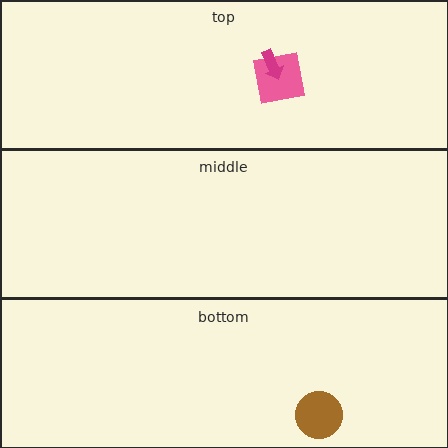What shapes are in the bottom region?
The brown circle.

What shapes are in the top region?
The pink square, the magenta arrow.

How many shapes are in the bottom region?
1.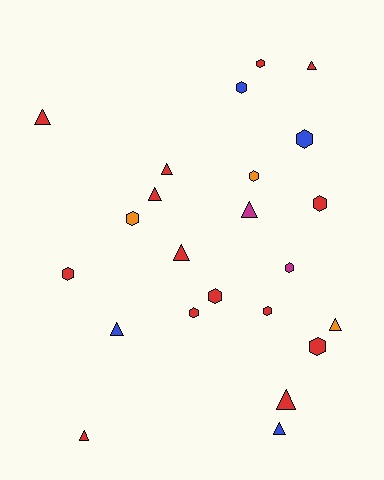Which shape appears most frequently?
Hexagon, with 12 objects.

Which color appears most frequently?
Red, with 14 objects.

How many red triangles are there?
There are 7 red triangles.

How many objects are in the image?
There are 23 objects.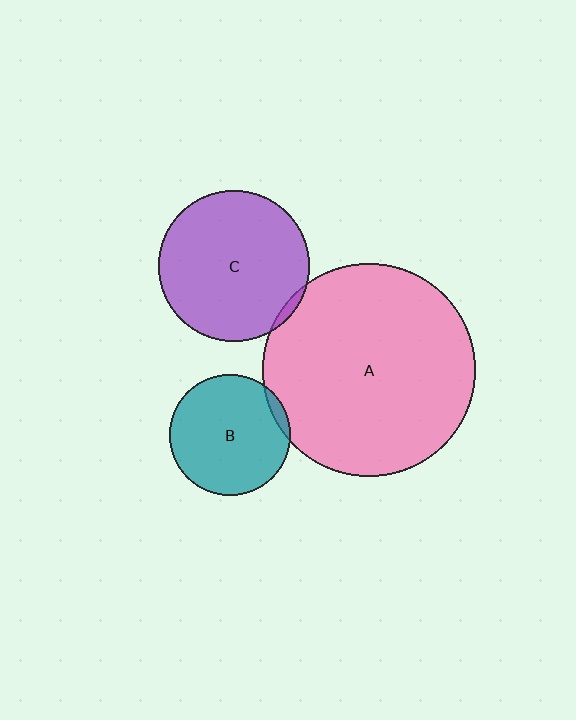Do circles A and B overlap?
Yes.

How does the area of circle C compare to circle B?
Approximately 1.6 times.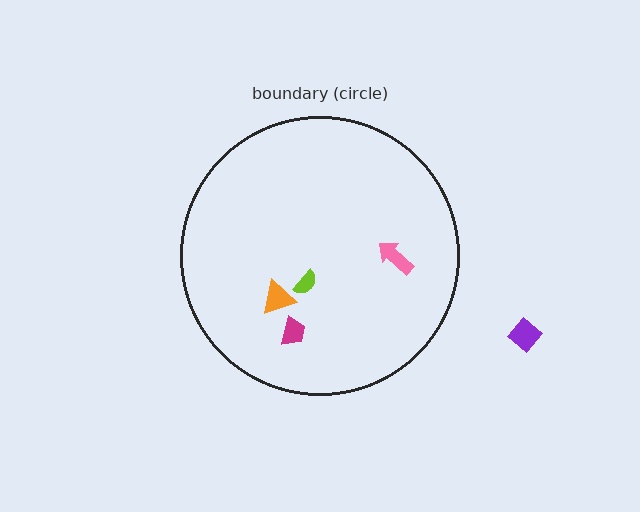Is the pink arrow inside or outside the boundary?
Inside.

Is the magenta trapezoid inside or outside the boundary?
Inside.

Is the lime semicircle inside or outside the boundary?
Inside.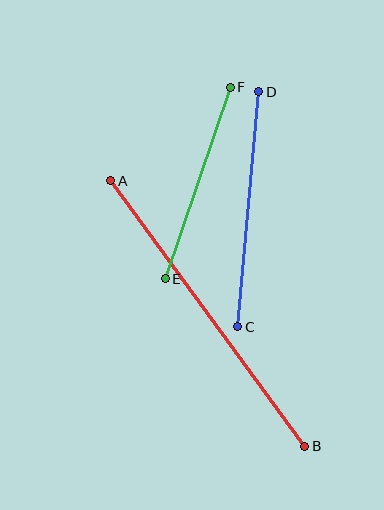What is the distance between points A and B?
The distance is approximately 329 pixels.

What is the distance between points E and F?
The distance is approximately 202 pixels.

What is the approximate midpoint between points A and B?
The midpoint is at approximately (208, 313) pixels.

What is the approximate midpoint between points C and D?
The midpoint is at approximately (248, 209) pixels.